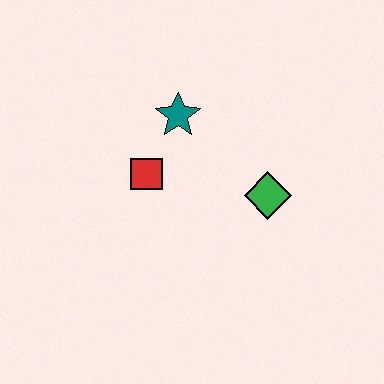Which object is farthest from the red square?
The green diamond is farthest from the red square.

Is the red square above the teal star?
No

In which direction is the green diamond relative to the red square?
The green diamond is to the right of the red square.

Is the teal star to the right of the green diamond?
No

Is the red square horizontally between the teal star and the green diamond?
No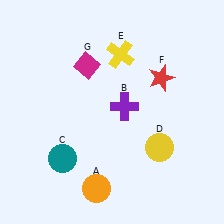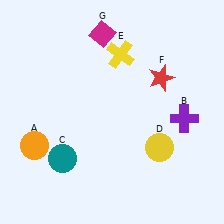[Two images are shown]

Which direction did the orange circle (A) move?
The orange circle (A) moved left.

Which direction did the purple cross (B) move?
The purple cross (B) moved right.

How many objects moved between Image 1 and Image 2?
3 objects moved between the two images.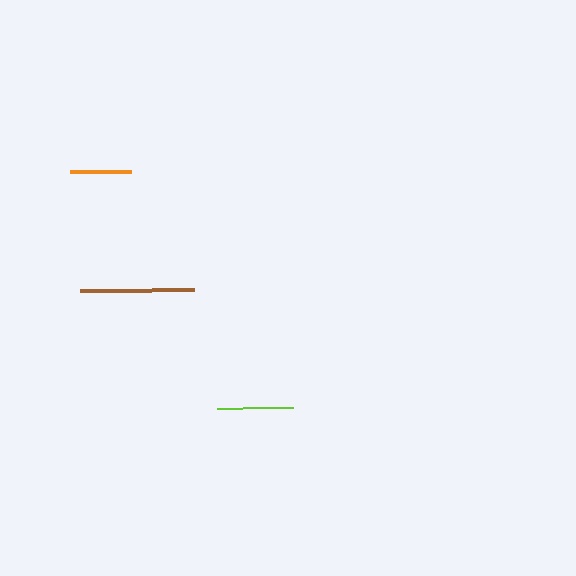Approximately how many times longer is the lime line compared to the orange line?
The lime line is approximately 1.2 times the length of the orange line.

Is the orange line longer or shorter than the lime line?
The lime line is longer than the orange line.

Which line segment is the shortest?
The orange line is the shortest at approximately 61 pixels.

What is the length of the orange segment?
The orange segment is approximately 61 pixels long.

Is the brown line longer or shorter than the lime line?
The brown line is longer than the lime line.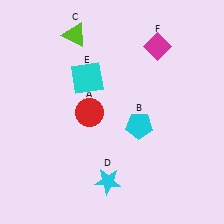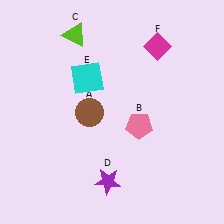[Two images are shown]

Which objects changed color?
A changed from red to brown. B changed from cyan to pink. D changed from cyan to purple.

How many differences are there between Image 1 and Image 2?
There are 3 differences between the two images.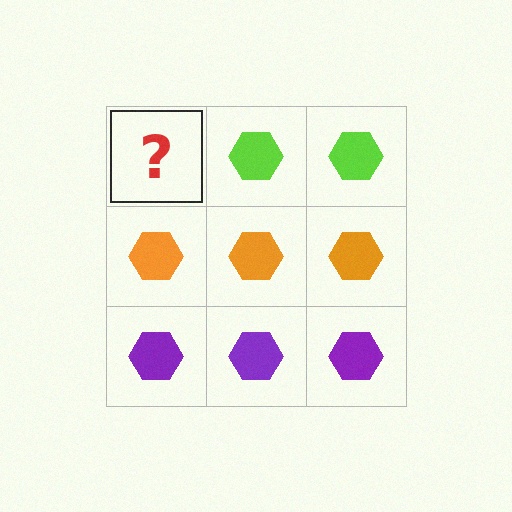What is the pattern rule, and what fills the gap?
The rule is that each row has a consistent color. The gap should be filled with a lime hexagon.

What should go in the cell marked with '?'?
The missing cell should contain a lime hexagon.